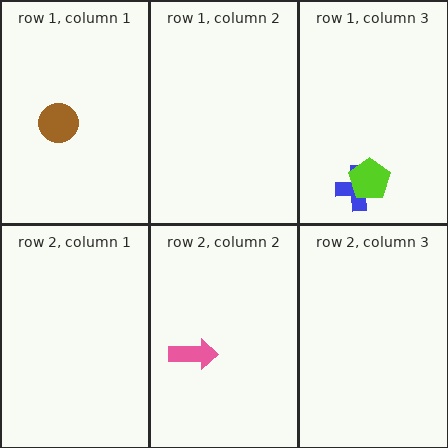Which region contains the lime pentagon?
The row 1, column 3 region.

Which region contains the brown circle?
The row 1, column 1 region.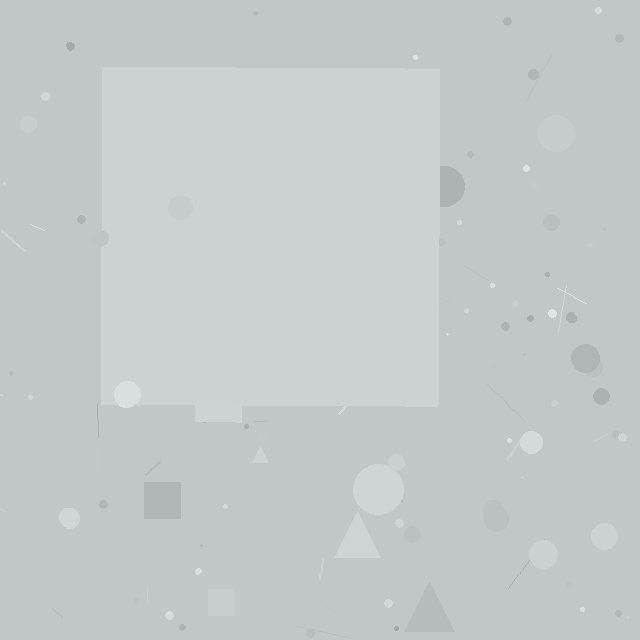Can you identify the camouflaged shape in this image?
The camouflaged shape is a square.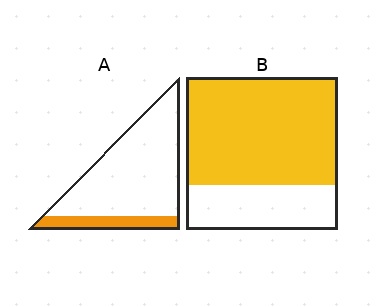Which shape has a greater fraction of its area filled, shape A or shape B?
Shape B.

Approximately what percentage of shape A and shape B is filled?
A is approximately 15% and B is approximately 70%.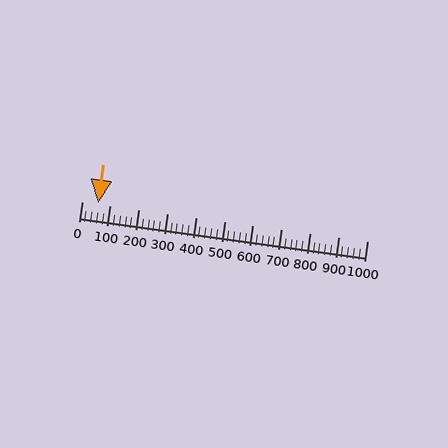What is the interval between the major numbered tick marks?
The major tick marks are spaced 100 units apart.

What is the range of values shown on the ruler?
The ruler shows values from 0 to 1000.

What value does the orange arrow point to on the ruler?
The orange arrow points to approximately 56.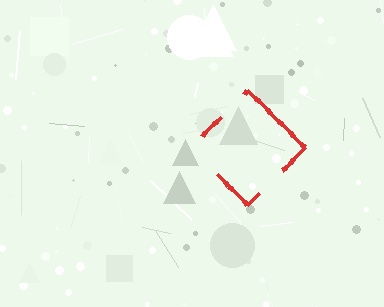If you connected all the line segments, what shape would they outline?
They would outline a diamond.